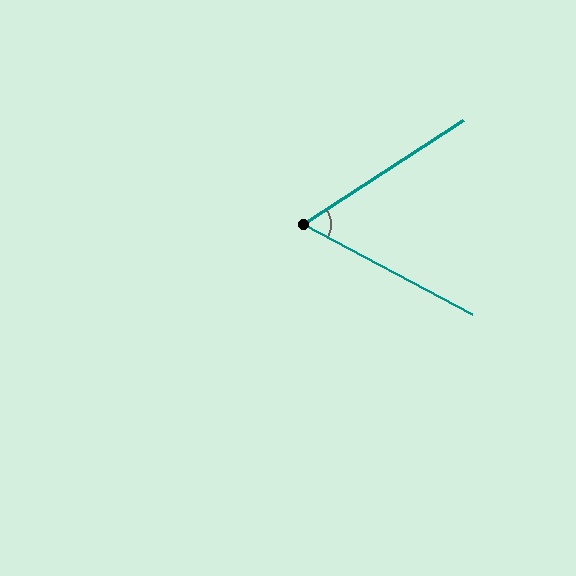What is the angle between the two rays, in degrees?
Approximately 61 degrees.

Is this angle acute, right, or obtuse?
It is acute.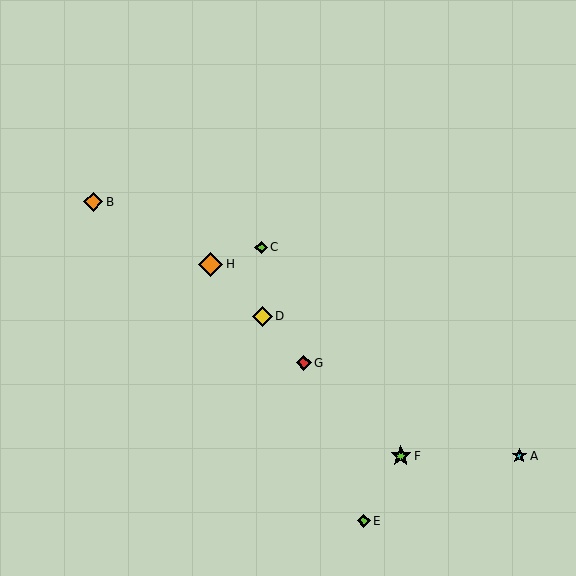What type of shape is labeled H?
Shape H is an orange diamond.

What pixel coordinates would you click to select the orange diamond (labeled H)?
Click at (210, 264) to select the orange diamond H.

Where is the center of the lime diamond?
The center of the lime diamond is at (261, 247).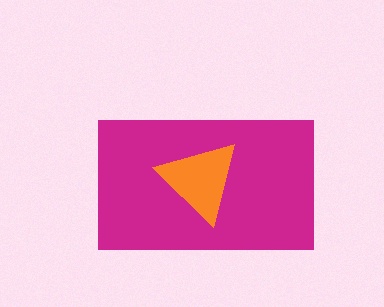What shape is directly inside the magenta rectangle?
The orange triangle.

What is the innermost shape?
The orange triangle.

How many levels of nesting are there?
2.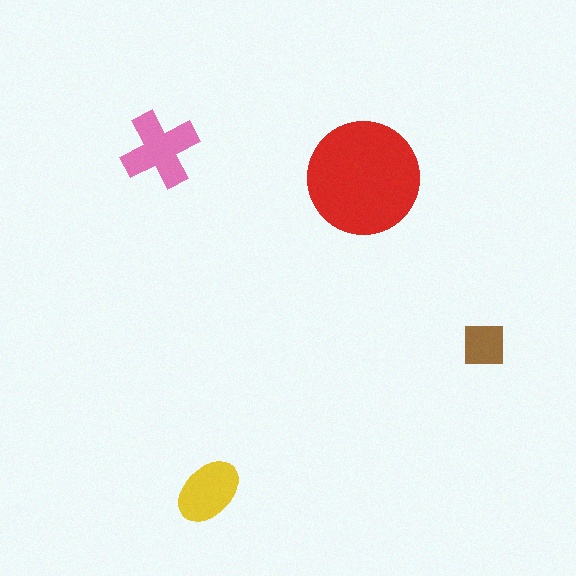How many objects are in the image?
There are 4 objects in the image.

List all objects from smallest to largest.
The brown square, the yellow ellipse, the pink cross, the red circle.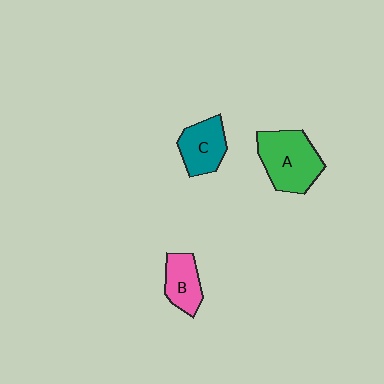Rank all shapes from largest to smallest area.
From largest to smallest: A (green), C (teal), B (pink).